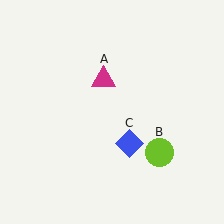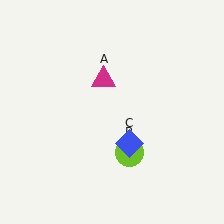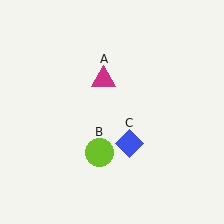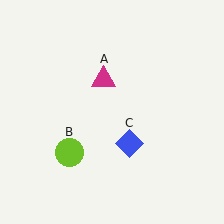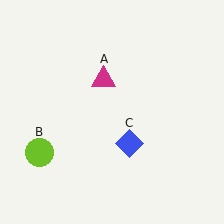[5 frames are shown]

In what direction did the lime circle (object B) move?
The lime circle (object B) moved left.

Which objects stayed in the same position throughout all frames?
Magenta triangle (object A) and blue diamond (object C) remained stationary.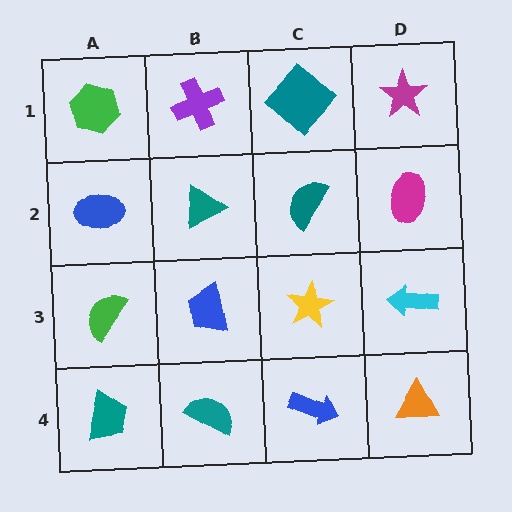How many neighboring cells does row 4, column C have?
3.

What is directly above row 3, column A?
A blue ellipse.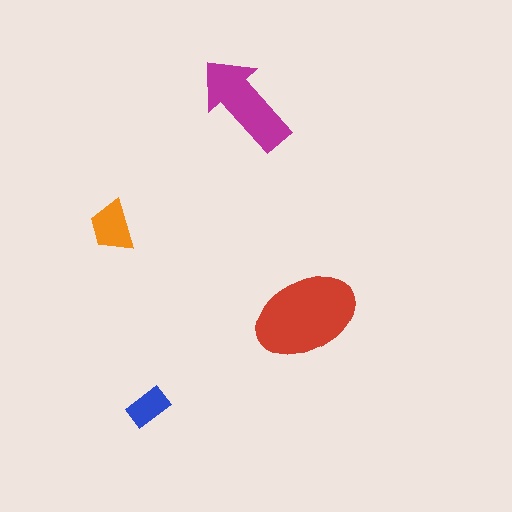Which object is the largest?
The red ellipse.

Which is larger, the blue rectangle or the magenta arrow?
The magenta arrow.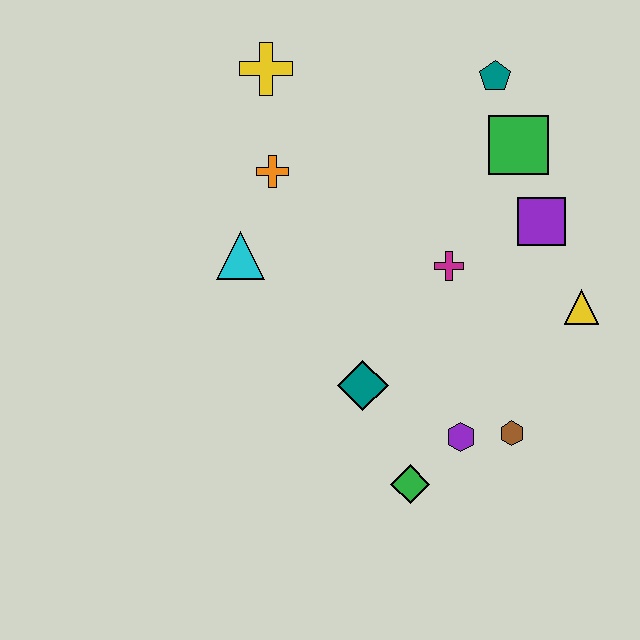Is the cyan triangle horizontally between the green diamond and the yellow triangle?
No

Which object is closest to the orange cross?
The cyan triangle is closest to the orange cross.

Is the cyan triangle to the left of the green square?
Yes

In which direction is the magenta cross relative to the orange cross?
The magenta cross is to the right of the orange cross.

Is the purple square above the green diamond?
Yes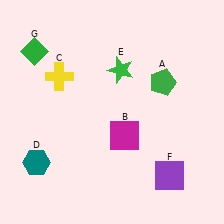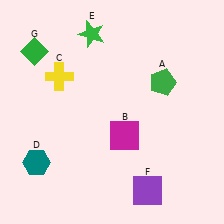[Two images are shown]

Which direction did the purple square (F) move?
The purple square (F) moved left.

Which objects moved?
The objects that moved are: the green star (E), the purple square (F).